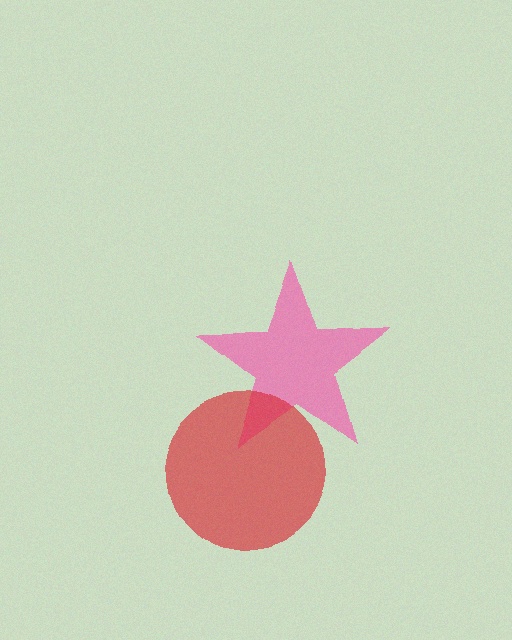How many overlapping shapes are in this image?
There are 2 overlapping shapes in the image.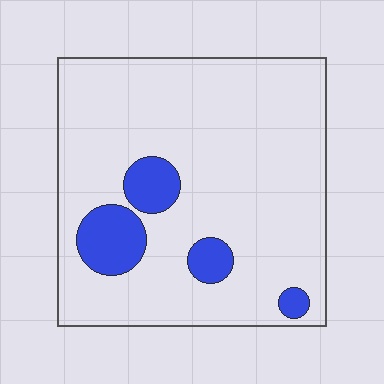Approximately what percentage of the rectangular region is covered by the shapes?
Approximately 15%.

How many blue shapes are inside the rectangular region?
4.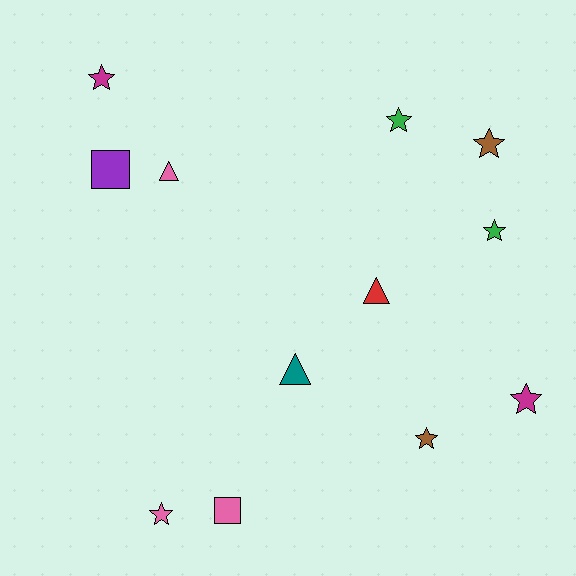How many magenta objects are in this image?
There are 2 magenta objects.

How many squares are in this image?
There are 2 squares.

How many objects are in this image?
There are 12 objects.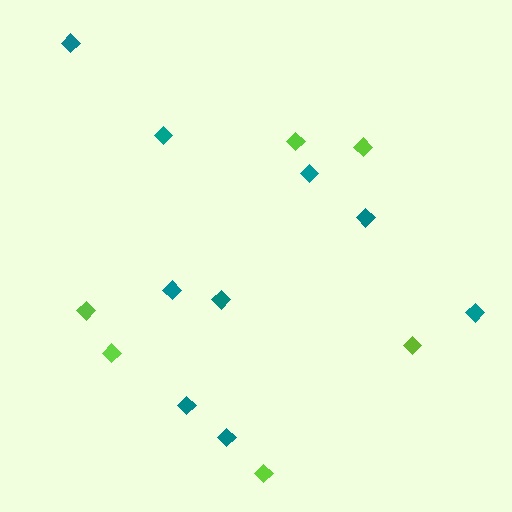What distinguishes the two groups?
There are 2 groups: one group of lime diamonds (6) and one group of teal diamonds (9).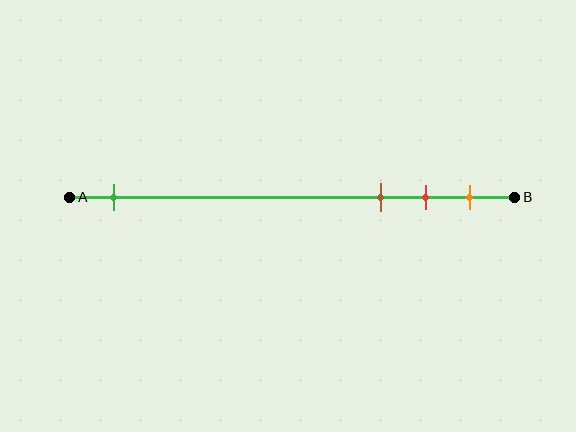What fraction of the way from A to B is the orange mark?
The orange mark is approximately 90% (0.9) of the way from A to B.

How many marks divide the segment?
There are 4 marks dividing the segment.